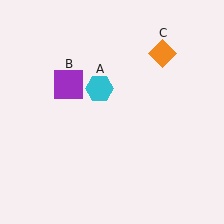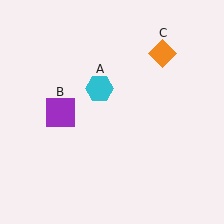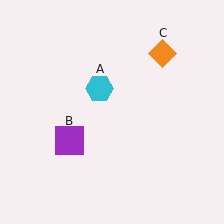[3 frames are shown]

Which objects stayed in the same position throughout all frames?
Cyan hexagon (object A) and orange diamond (object C) remained stationary.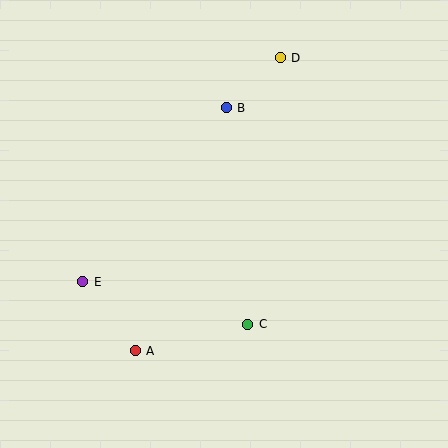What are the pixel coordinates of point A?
Point A is at (135, 351).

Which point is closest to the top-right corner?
Point D is closest to the top-right corner.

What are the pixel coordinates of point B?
Point B is at (226, 108).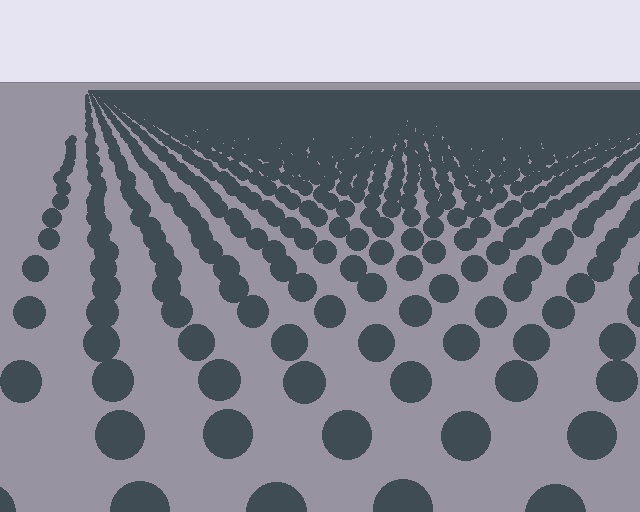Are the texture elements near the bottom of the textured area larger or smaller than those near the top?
Larger. Near the bottom, elements are closer to the viewer and appear at a bigger on-screen size.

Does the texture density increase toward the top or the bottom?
Density increases toward the top.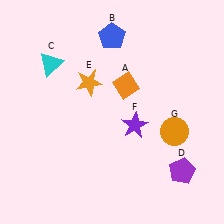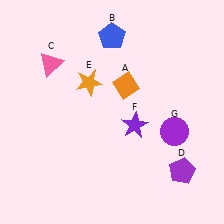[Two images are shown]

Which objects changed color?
C changed from cyan to pink. G changed from orange to purple.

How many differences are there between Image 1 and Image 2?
There are 2 differences between the two images.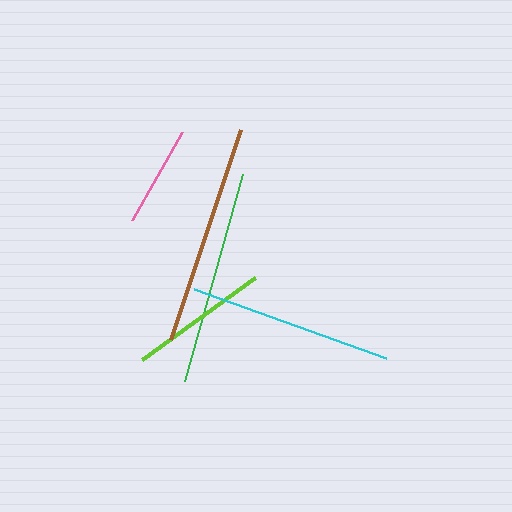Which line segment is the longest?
The brown line is the longest at approximately 222 pixels.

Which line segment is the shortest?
The pink line is the shortest at approximately 101 pixels.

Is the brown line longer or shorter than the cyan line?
The brown line is longer than the cyan line.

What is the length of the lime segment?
The lime segment is approximately 140 pixels long.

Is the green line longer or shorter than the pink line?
The green line is longer than the pink line.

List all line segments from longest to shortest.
From longest to shortest: brown, green, cyan, lime, pink.